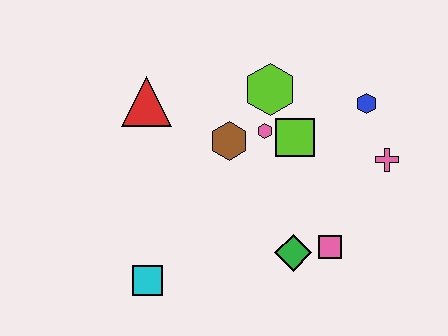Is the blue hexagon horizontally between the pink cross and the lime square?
Yes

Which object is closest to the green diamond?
The pink square is closest to the green diamond.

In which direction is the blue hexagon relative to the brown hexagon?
The blue hexagon is to the right of the brown hexagon.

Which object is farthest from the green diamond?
The red triangle is farthest from the green diamond.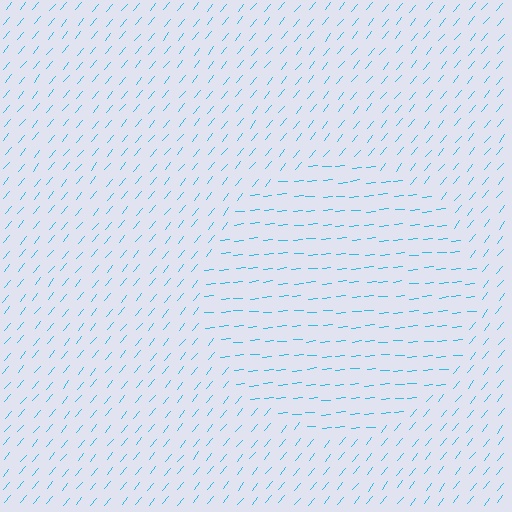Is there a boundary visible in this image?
Yes, there is a texture boundary formed by a change in line orientation.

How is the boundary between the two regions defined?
The boundary is defined purely by a change in line orientation (approximately 45 degrees difference). All lines are the same color and thickness.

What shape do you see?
I see a circle.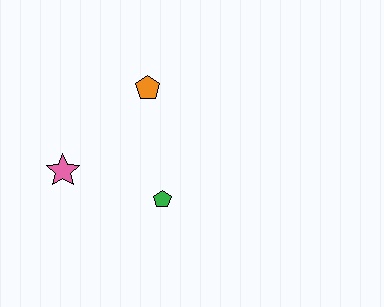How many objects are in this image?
There are 3 objects.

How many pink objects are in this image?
There is 1 pink object.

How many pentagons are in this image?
There are 2 pentagons.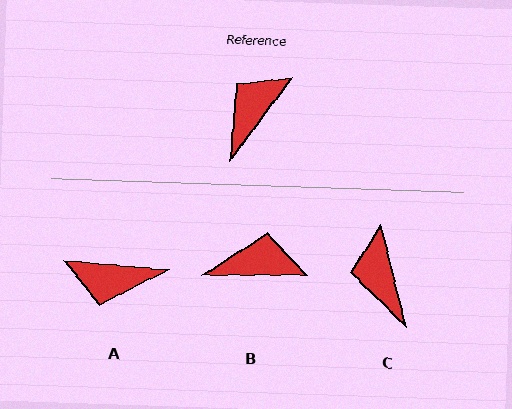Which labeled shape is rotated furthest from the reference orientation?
A, about 122 degrees away.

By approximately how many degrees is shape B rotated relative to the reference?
Approximately 52 degrees clockwise.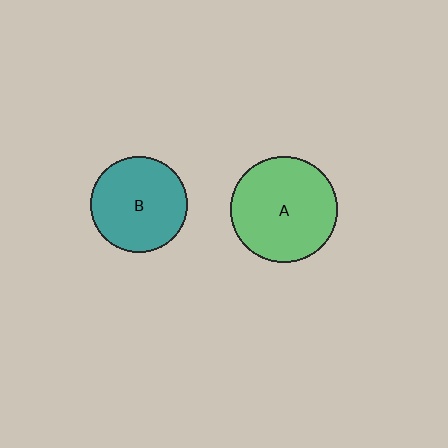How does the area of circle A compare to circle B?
Approximately 1.2 times.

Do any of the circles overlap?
No, none of the circles overlap.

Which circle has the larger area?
Circle A (green).